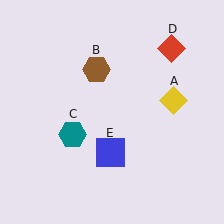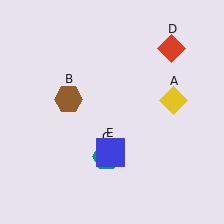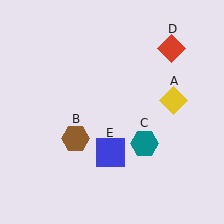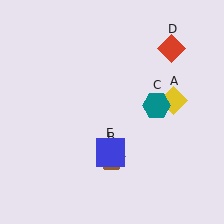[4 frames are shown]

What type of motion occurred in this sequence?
The brown hexagon (object B), teal hexagon (object C) rotated counterclockwise around the center of the scene.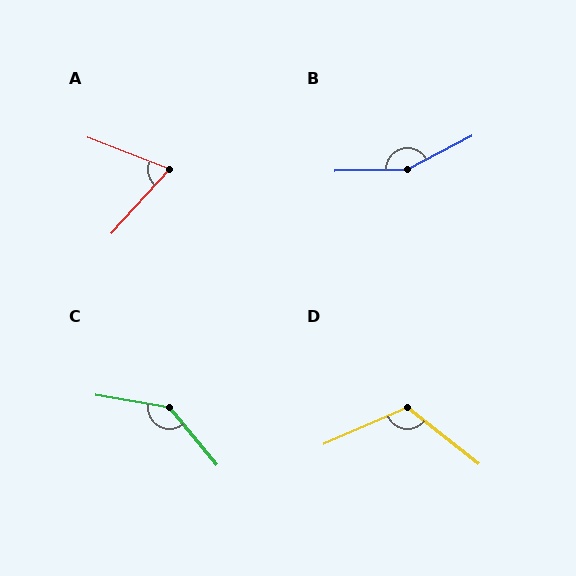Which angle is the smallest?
A, at approximately 69 degrees.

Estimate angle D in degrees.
Approximately 118 degrees.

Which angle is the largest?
B, at approximately 154 degrees.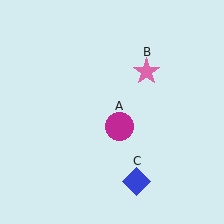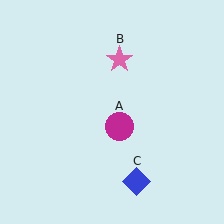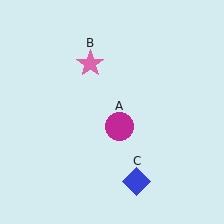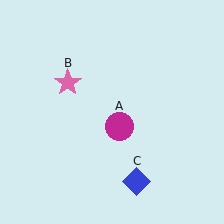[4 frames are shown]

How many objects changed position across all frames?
1 object changed position: pink star (object B).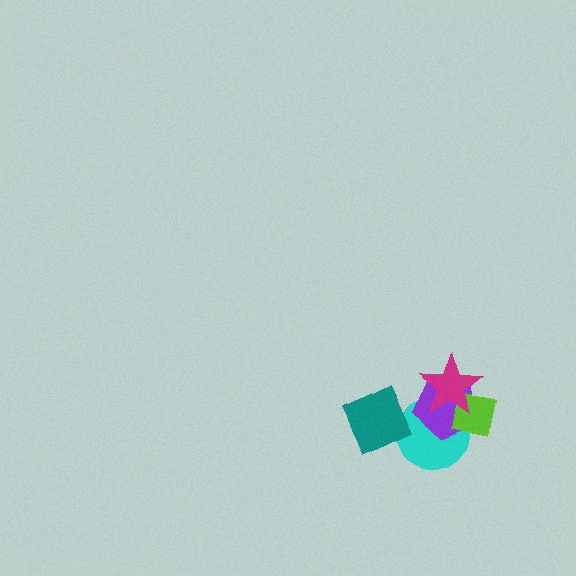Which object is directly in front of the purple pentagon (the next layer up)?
The lime square is directly in front of the purple pentagon.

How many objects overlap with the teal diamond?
1 object overlaps with the teal diamond.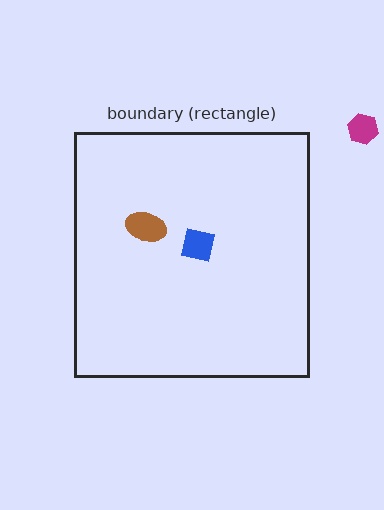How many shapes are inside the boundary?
2 inside, 1 outside.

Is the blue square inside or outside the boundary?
Inside.